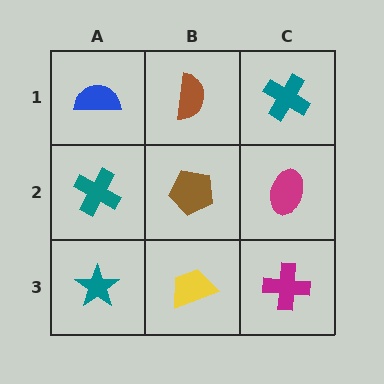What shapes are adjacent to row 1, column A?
A teal cross (row 2, column A), a brown semicircle (row 1, column B).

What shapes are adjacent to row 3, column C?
A magenta ellipse (row 2, column C), a yellow trapezoid (row 3, column B).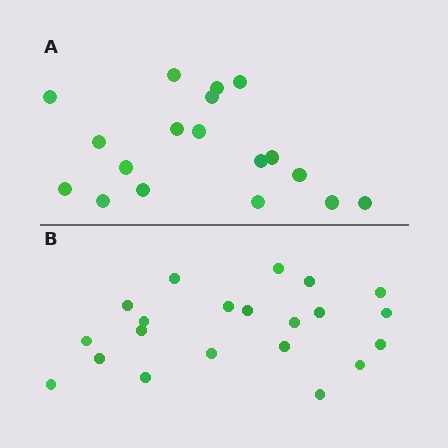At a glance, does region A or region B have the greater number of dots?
Region B (the bottom region) has more dots.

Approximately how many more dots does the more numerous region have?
Region B has just a few more — roughly 2 or 3 more dots than region A.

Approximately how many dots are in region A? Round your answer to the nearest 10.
About 20 dots. (The exact count is 18, which rounds to 20.)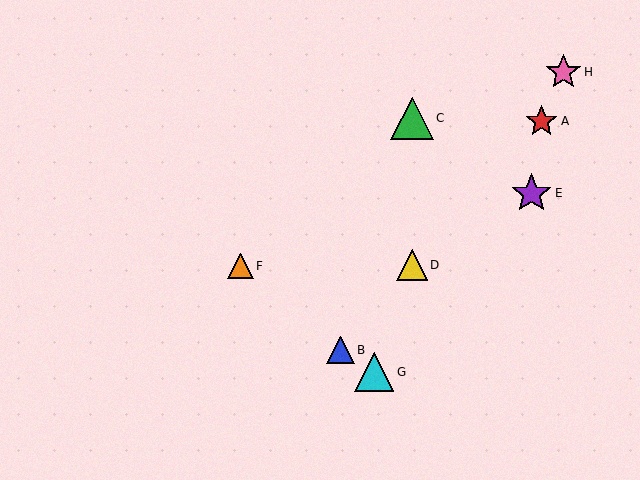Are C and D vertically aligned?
Yes, both are at x≈412.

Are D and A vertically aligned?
No, D is at x≈412 and A is at x≈541.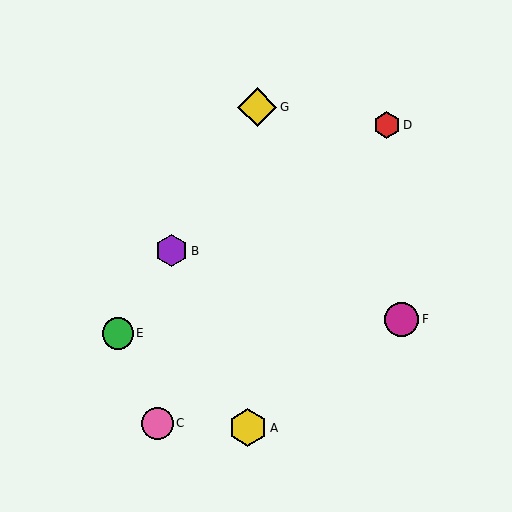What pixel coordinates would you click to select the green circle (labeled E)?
Click at (118, 333) to select the green circle E.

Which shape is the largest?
The yellow diamond (labeled G) is the largest.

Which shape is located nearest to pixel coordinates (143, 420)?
The pink circle (labeled C) at (157, 423) is nearest to that location.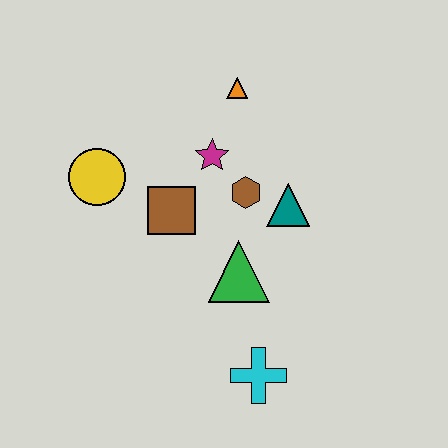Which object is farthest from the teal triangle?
The yellow circle is farthest from the teal triangle.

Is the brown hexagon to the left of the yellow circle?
No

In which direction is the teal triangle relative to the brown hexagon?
The teal triangle is to the right of the brown hexagon.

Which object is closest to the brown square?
The magenta star is closest to the brown square.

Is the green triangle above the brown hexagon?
No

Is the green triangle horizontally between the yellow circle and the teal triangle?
Yes